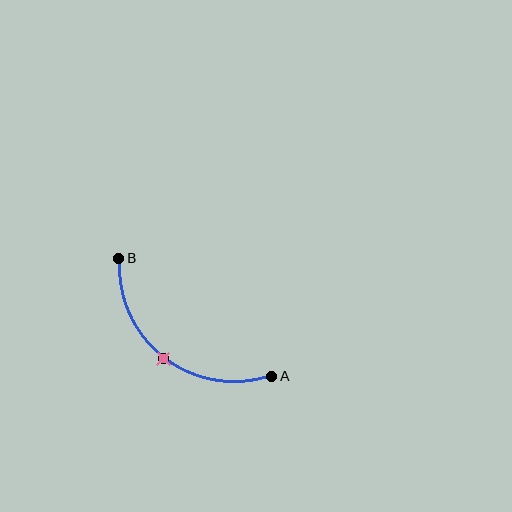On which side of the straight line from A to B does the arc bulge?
The arc bulges below and to the left of the straight line connecting A and B.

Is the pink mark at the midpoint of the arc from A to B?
Yes. The pink mark lies on the arc at equal arc-length from both A and B — it is the arc midpoint.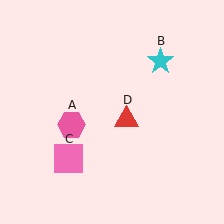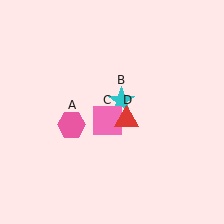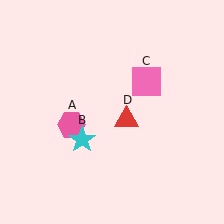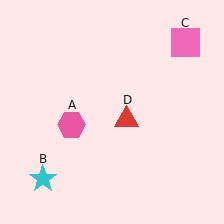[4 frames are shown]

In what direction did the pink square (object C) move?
The pink square (object C) moved up and to the right.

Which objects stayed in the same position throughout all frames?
Pink hexagon (object A) and red triangle (object D) remained stationary.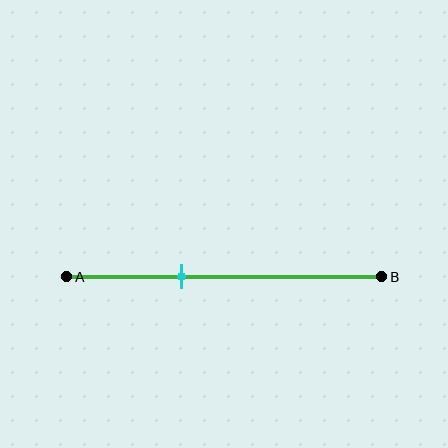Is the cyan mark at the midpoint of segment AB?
No, the mark is at about 35% from A, not at the 50% midpoint.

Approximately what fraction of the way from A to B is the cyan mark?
The cyan mark is approximately 35% of the way from A to B.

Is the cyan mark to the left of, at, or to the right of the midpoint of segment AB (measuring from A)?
The cyan mark is to the left of the midpoint of segment AB.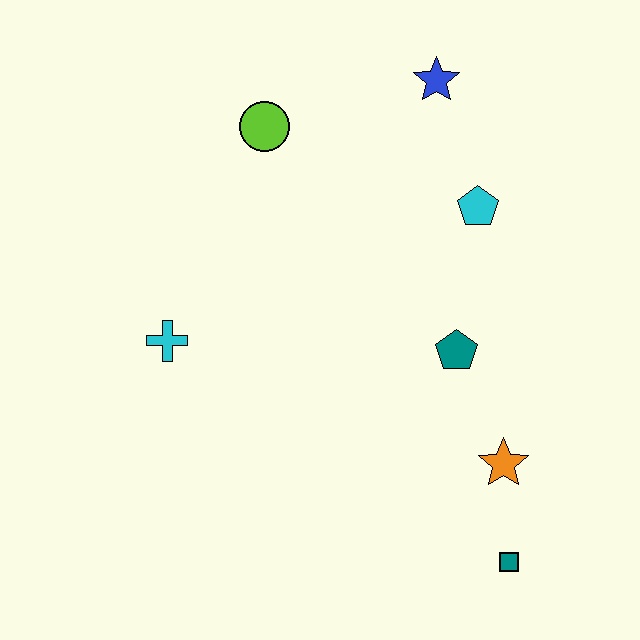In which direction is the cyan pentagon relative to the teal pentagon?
The cyan pentagon is above the teal pentagon.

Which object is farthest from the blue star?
The teal square is farthest from the blue star.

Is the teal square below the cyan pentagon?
Yes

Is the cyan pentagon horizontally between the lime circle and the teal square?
Yes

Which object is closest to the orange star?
The teal square is closest to the orange star.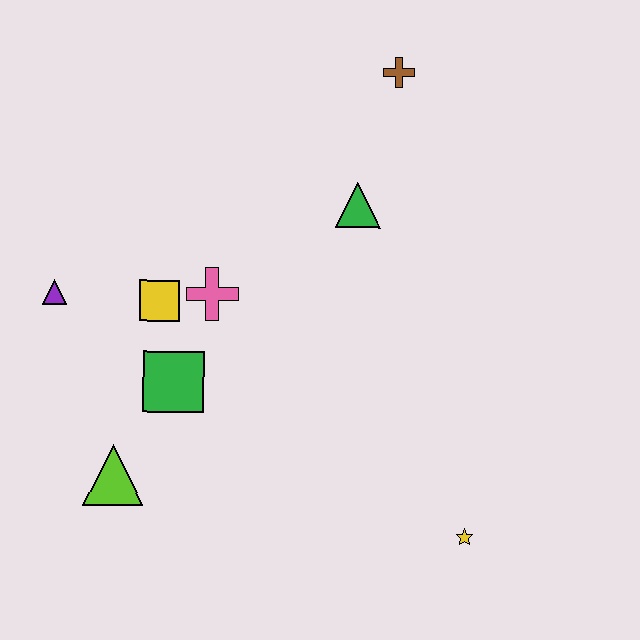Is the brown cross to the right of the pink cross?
Yes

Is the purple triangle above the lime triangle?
Yes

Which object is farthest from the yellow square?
The yellow star is farthest from the yellow square.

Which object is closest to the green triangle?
The brown cross is closest to the green triangle.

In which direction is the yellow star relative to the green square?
The yellow star is to the right of the green square.